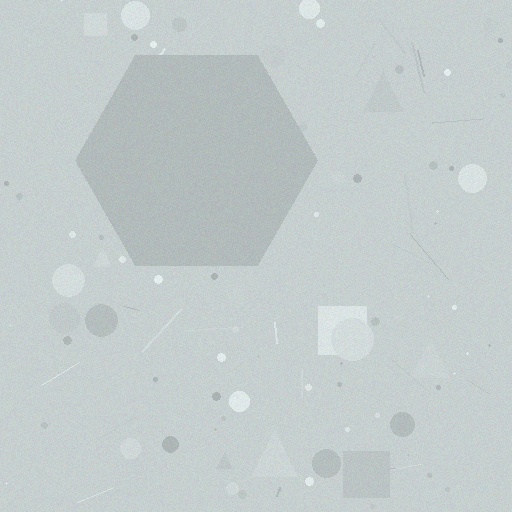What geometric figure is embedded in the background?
A hexagon is embedded in the background.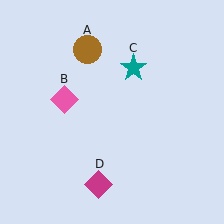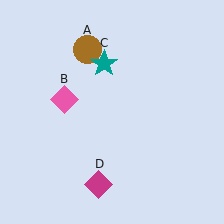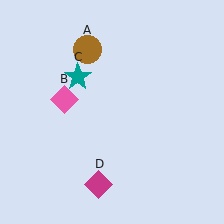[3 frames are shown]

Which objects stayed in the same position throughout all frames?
Brown circle (object A) and pink diamond (object B) and magenta diamond (object D) remained stationary.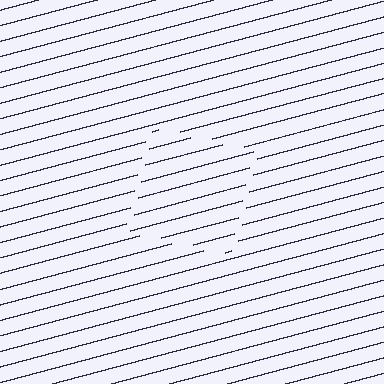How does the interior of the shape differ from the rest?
The interior of the shape contains the same grating, shifted by half a period — the contour is defined by the phase discontinuity where line-ends from the inner and outer gratings abut.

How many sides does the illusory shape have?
4 sides — the line-ends trace a square.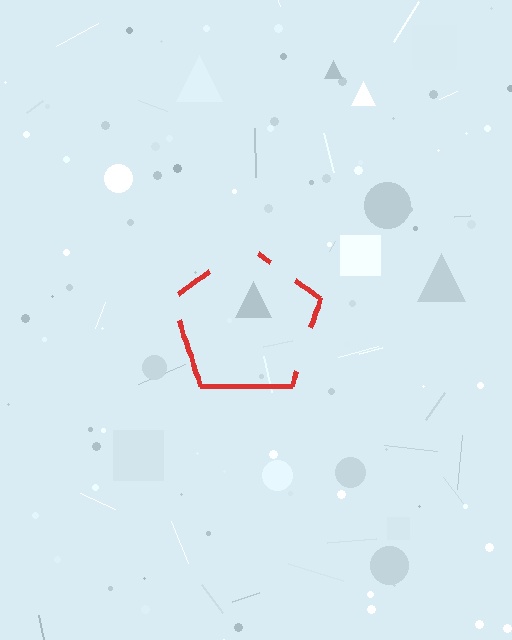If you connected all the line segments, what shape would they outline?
They would outline a pentagon.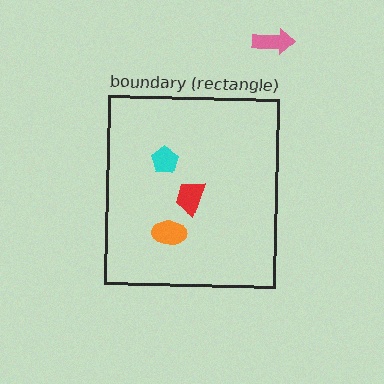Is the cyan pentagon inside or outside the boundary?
Inside.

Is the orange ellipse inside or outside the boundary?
Inside.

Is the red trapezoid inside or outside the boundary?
Inside.